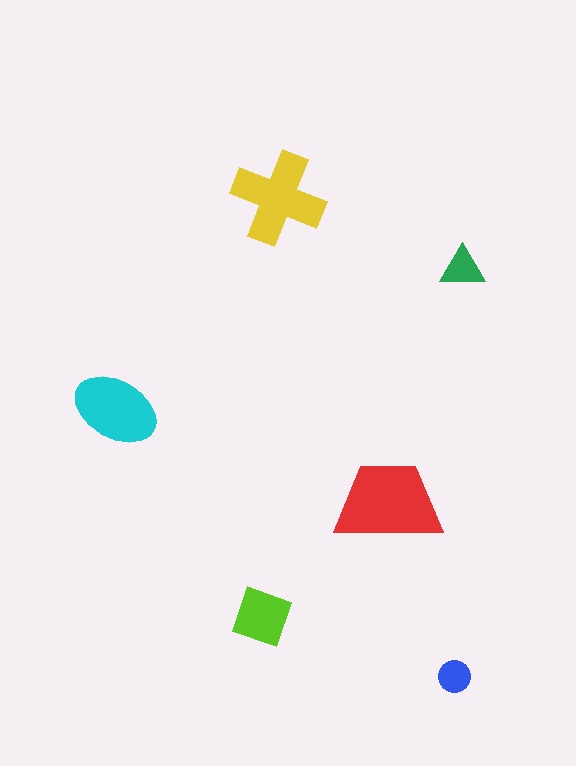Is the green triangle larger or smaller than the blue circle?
Larger.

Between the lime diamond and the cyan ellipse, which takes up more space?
The cyan ellipse.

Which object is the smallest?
The blue circle.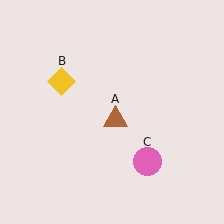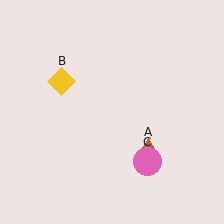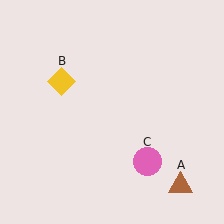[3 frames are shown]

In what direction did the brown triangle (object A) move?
The brown triangle (object A) moved down and to the right.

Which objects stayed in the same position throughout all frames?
Yellow diamond (object B) and pink circle (object C) remained stationary.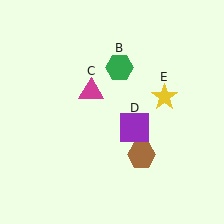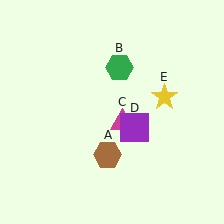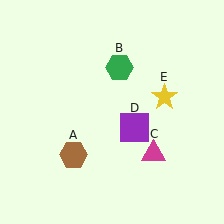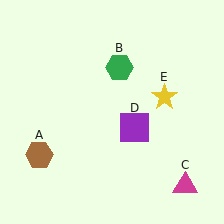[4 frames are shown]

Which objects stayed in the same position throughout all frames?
Green hexagon (object B) and purple square (object D) and yellow star (object E) remained stationary.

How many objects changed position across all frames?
2 objects changed position: brown hexagon (object A), magenta triangle (object C).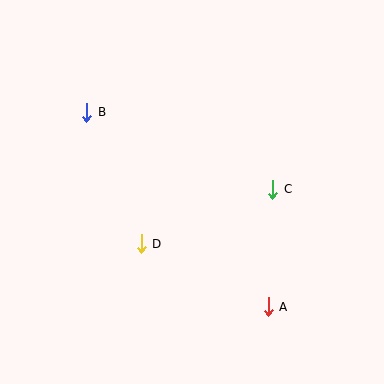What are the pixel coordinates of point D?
Point D is at (141, 244).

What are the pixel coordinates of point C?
Point C is at (273, 189).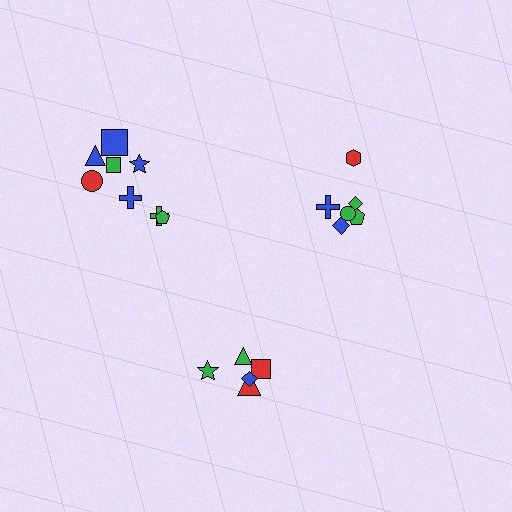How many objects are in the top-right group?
There are 6 objects.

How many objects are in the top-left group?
There are 8 objects.